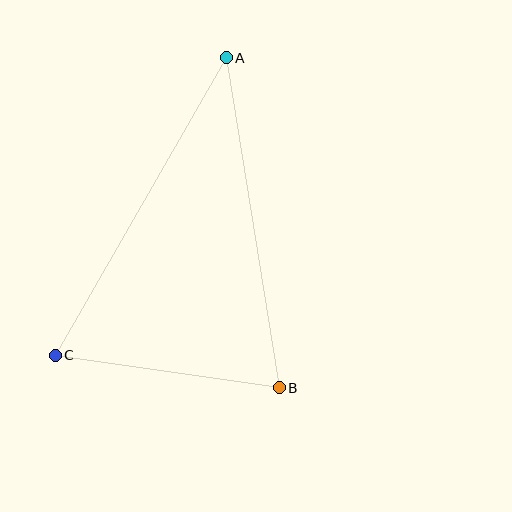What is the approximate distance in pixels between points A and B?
The distance between A and B is approximately 334 pixels.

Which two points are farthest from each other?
Points A and C are farthest from each other.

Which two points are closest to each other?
Points B and C are closest to each other.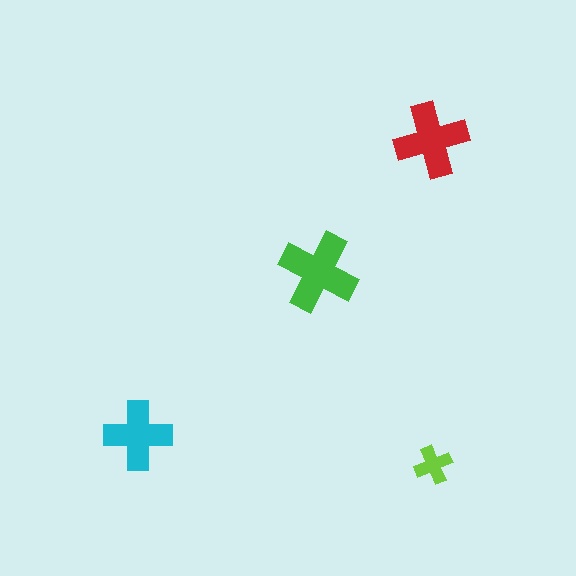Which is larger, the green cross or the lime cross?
The green one.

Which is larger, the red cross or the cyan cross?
The red one.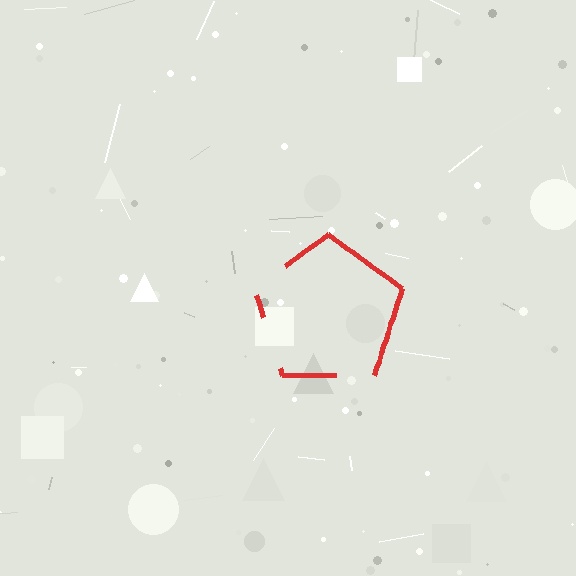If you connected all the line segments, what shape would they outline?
They would outline a pentagon.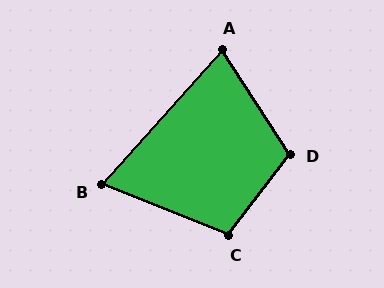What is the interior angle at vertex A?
Approximately 75 degrees (acute).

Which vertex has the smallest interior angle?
B, at approximately 70 degrees.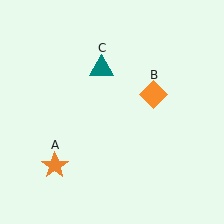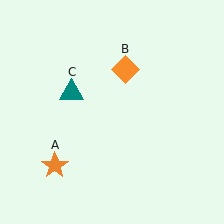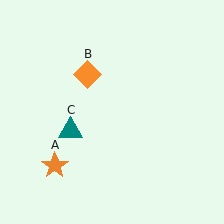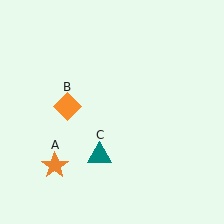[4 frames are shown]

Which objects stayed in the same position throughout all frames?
Orange star (object A) remained stationary.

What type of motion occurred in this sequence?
The orange diamond (object B), teal triangle (object C) rotated counterclockwise around the center of the scene.